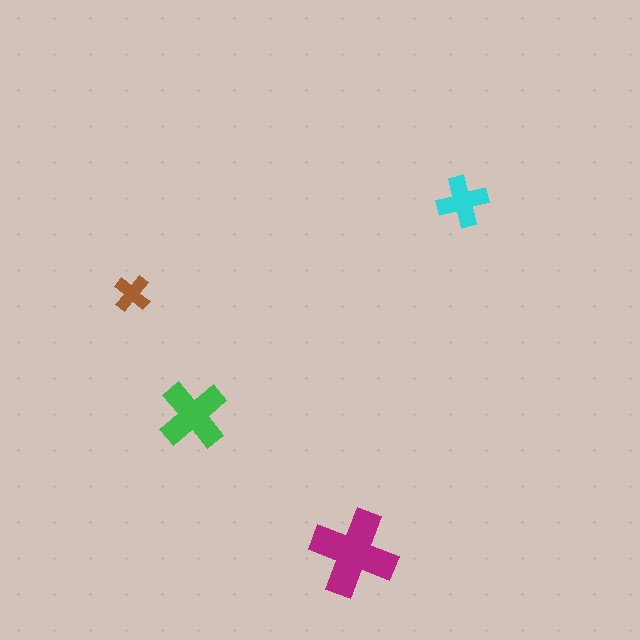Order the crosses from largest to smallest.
the magenta one, the green one, the cyan one, the brown one.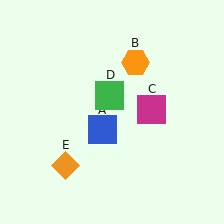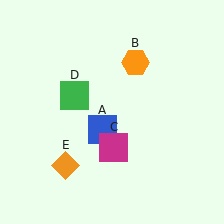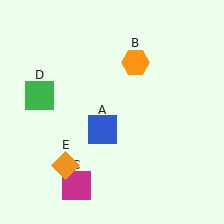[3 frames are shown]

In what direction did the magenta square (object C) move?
The magenta square (object C) moved down and to the left.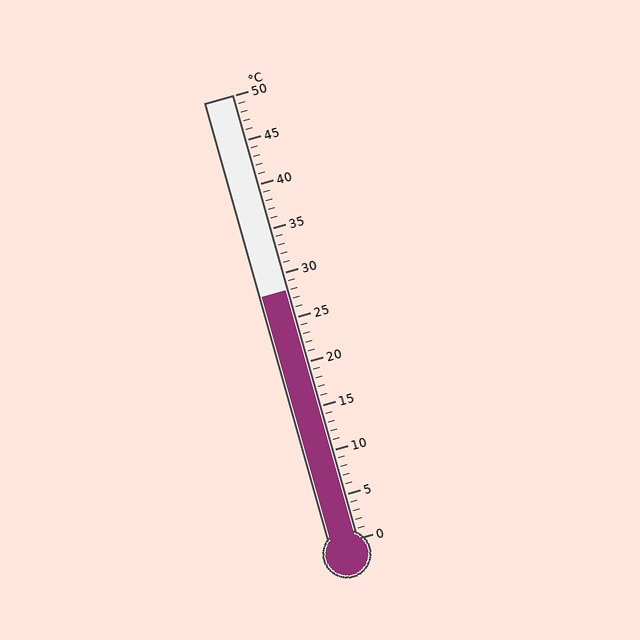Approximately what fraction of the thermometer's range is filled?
The thermometer is filled to approximately 55% of its range.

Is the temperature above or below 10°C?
The temperature is above 10°C.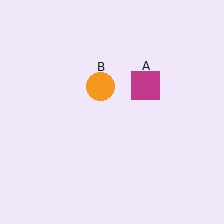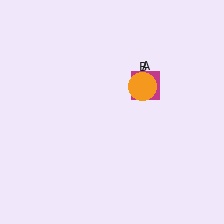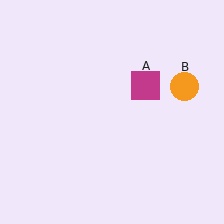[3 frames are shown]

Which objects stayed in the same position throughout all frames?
Magenta square (object A) remained stationary.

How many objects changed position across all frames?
1 object changed position: orange circle (object B).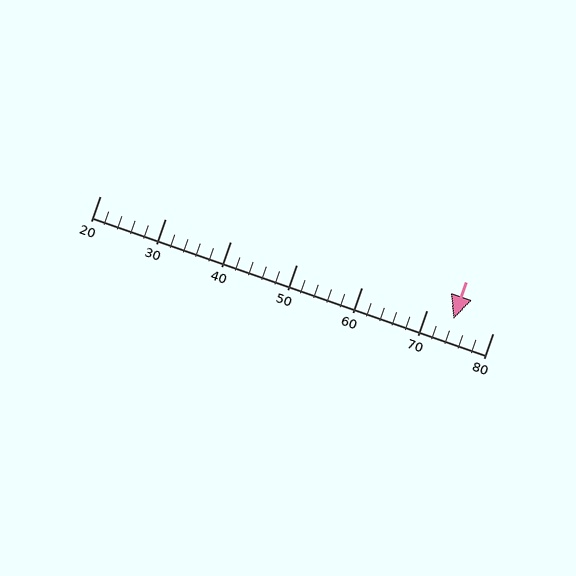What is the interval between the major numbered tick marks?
The major tick marks are spaced 10 units apart.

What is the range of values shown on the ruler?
The ruler shows values from 20 to 80.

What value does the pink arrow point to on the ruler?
The pink arrow points to approximately 74.